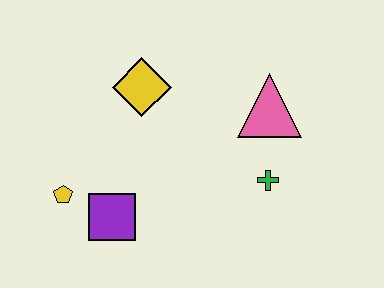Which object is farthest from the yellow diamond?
The green cross is farthest from the yellow diamond.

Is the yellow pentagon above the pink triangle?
No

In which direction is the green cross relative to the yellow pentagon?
The green cross is to the right of the yellow pentagon.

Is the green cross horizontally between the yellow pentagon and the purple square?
No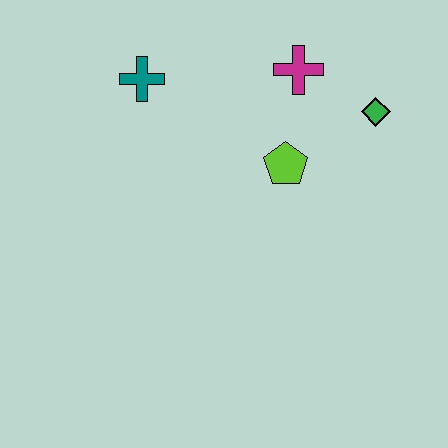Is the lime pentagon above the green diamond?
No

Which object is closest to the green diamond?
The magenta cross is closest to the green diamond.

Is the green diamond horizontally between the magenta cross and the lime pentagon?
No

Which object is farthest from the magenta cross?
The teal cross is farthest from the magenta cross.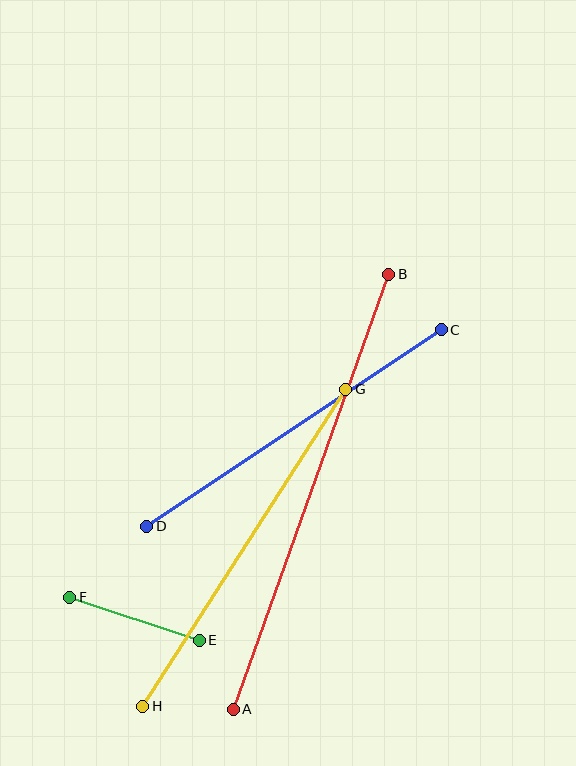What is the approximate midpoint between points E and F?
The midpoint is at approximately (135, 619) pixels.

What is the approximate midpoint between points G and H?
The midpoint is at approximately (244, 548) pixels.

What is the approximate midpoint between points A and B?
The midpoint is at approximately (311, 492) pixels.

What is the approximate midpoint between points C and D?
The midpoint is at approximately (294, 428) pixels.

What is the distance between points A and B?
The distance is approximately 462 pixels.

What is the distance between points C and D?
The distance is approximately 354 pixels.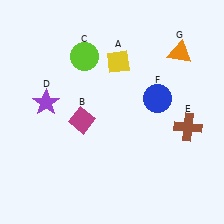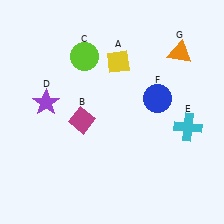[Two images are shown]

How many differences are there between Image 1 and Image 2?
There is 1 difference between the two images.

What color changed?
The cross (E) changed from brown in Image 1 to cyan in Image 2.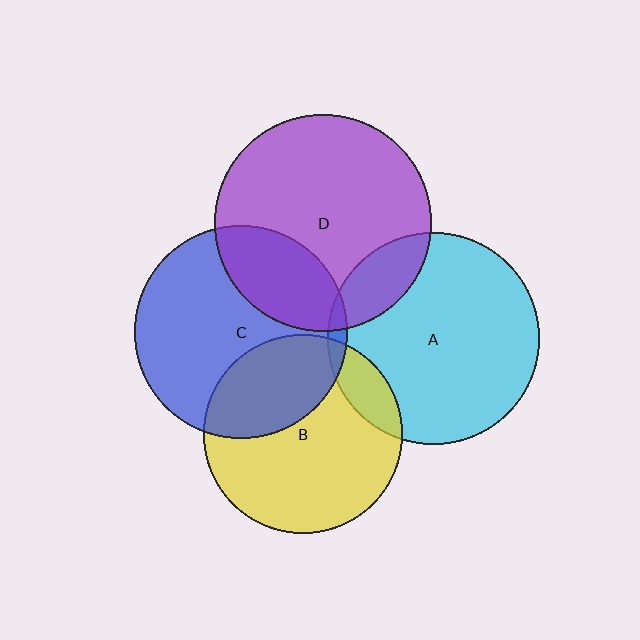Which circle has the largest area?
Circle D (purple).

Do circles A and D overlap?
Yes.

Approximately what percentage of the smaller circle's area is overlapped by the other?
Approximately 15%.